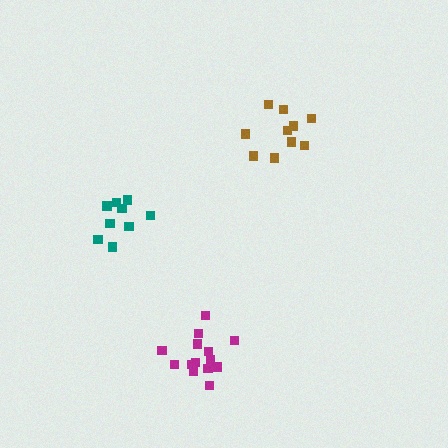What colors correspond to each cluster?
The clusters are colored: teal, brown, magenta.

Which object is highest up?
The brown cluster is topmost.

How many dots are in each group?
Group 1: 9 dots, Group 2: 11 dots, Group 3: 14 dots (34 total).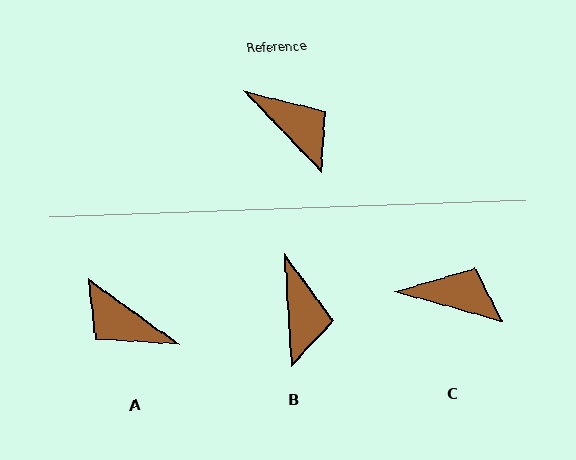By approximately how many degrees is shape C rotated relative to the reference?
Approximately 31 degrees counter-clockwise.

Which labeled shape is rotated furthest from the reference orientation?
A, about 169 degrees away.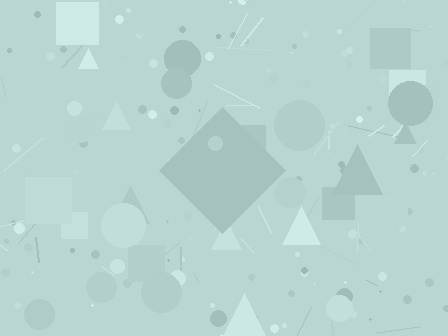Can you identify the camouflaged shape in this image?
The camouflaged shape is a diamond.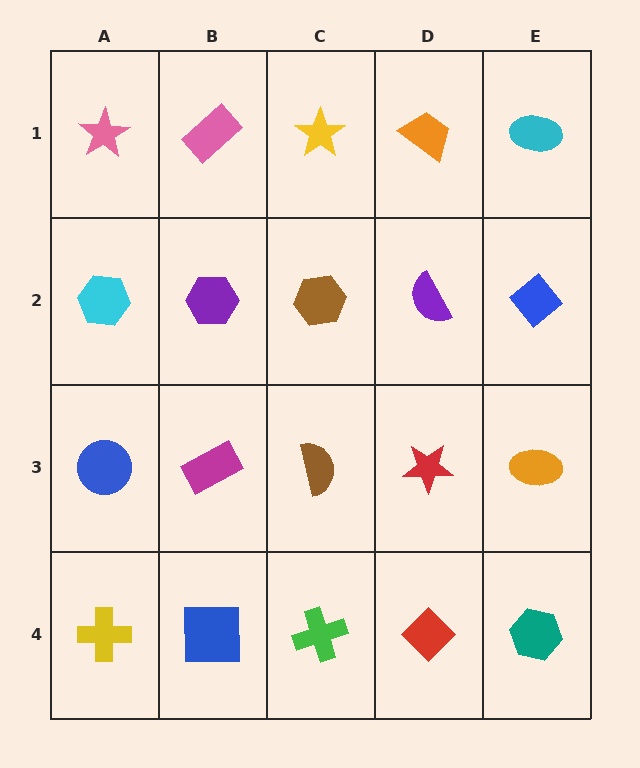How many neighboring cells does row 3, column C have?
4.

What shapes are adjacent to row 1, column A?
A cyan hexagon (row 2, column A), a pink rectangle (row 1, column B).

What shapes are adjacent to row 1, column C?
A brown hexagon (row 2, column C), a pink rectangle (row 1, column B), an orange trapezoid (row 1, column D).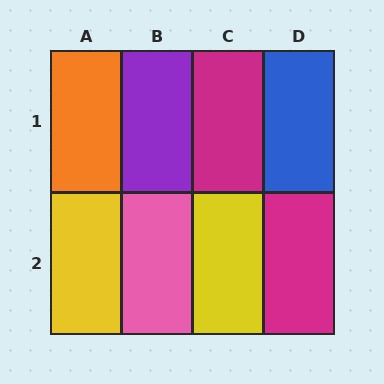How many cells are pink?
1 cell is pink.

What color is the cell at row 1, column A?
Orange.